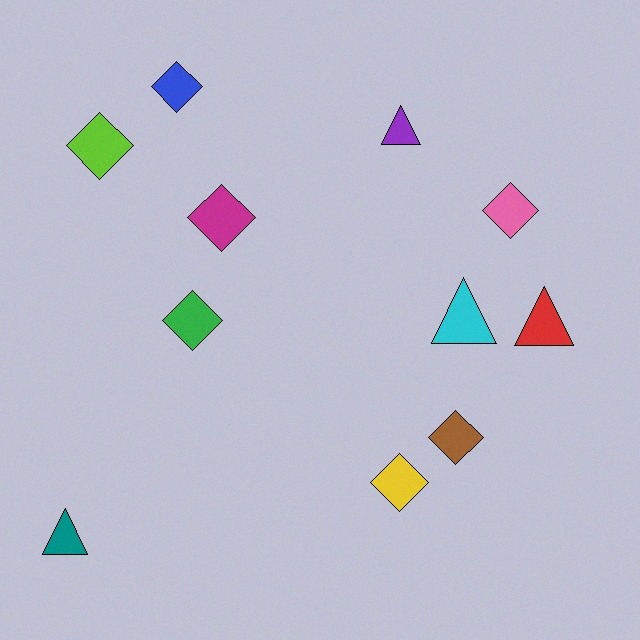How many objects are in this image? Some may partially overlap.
There are 11 objects.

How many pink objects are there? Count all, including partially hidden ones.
There is 1 pink object.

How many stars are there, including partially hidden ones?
There are no stars.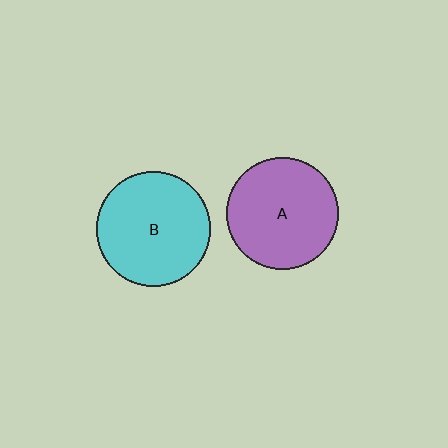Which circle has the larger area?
Circle B (cyan).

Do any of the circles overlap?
No, none of the circles overlap.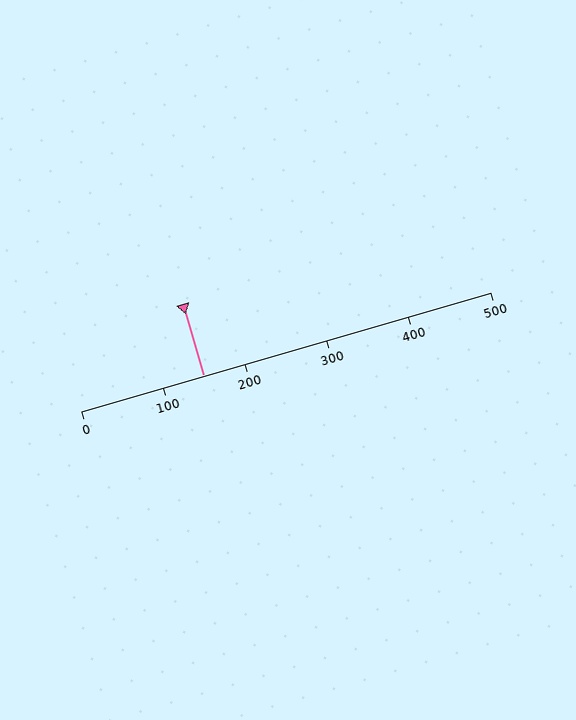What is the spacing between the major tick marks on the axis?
The major ticks are spaced 100 apart.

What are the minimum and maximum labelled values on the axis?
The axis runs from 0 to 500.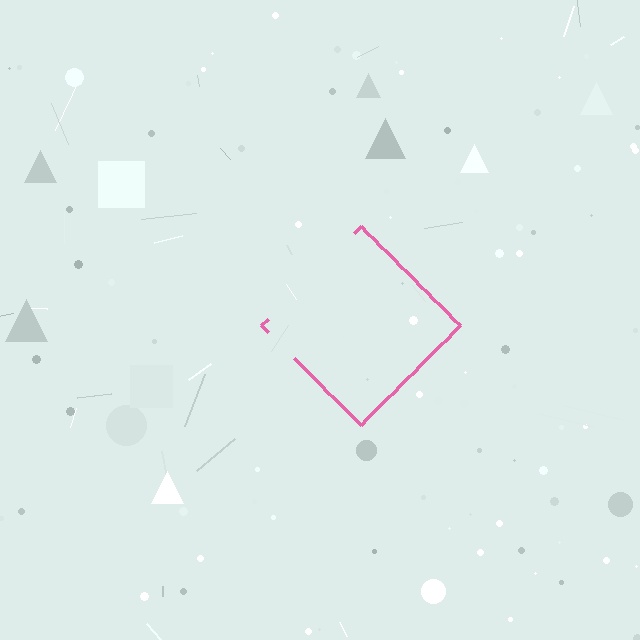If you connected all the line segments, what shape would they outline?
They would outline a diamond.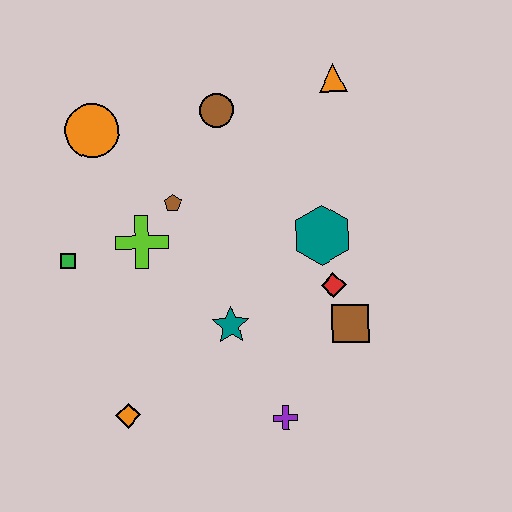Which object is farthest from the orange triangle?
The orange diamond is farthest from the orange triangle.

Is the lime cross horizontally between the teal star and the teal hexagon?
No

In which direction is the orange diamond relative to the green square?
The orange diamond is below the green square.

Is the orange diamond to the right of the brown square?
No